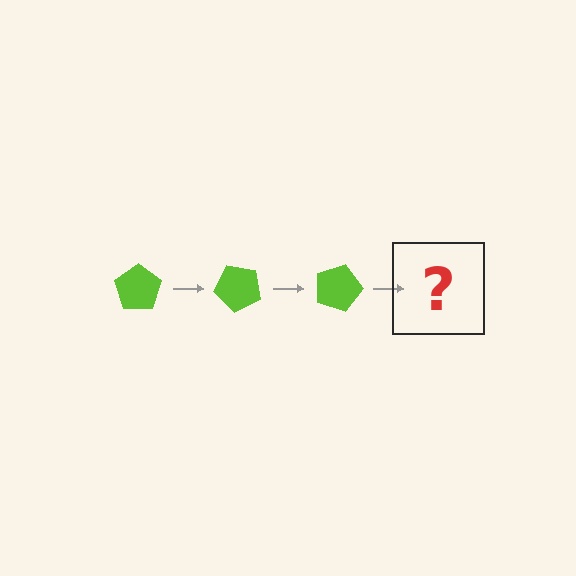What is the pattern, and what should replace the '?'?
The pattern is that the pentagon rotates 45 degrees each step. The '?' should be a lime pentagon rotated 135 degrees.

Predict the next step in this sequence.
The next step is a lime pentagon rotated 135 degrees.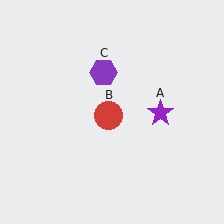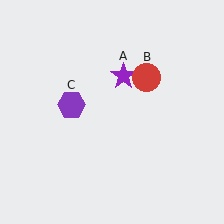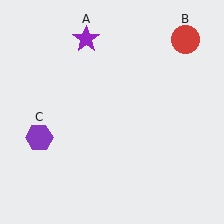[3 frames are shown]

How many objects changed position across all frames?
3 objects changed position: purple star (object A), red circle (object B), purple hexagon (object C).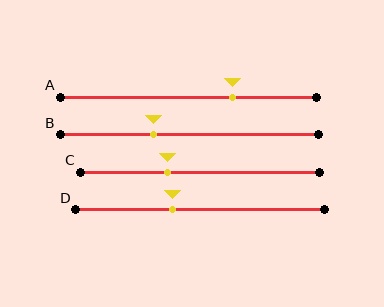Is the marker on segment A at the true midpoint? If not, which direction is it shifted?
No, the marker on segment A is shifted to the right by about 17% of the segment length.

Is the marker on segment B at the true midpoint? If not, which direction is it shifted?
No, the marker on segment B is shifted to the left by about 14% of the segment length.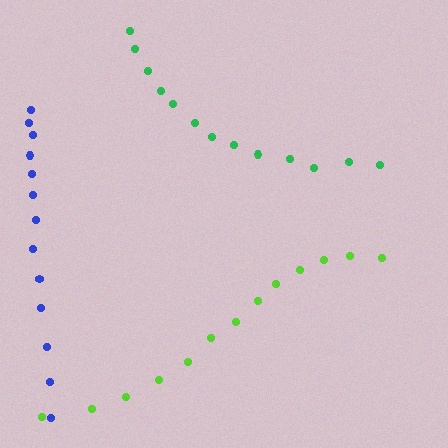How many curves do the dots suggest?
There are 3 distinct paths.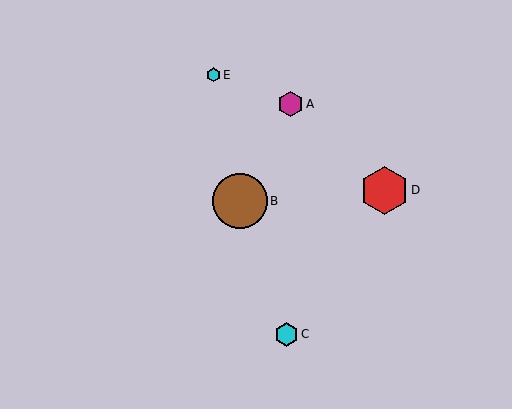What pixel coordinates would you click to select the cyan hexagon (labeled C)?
Click at (287, 334) to select the cyan hexagon C.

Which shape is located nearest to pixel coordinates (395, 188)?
The red hexagon (labeled D) at (384, 190) is nearest to that location.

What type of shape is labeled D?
Shape D is a red hexagon.